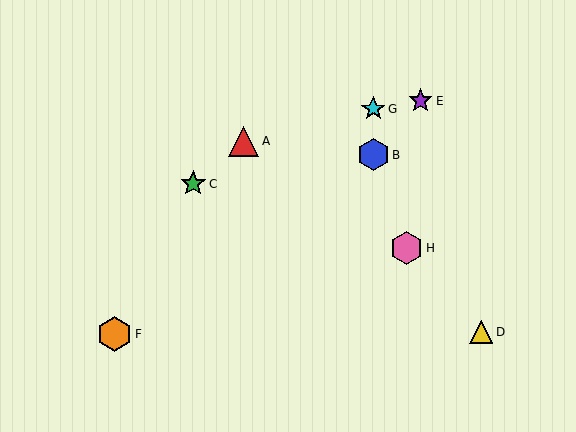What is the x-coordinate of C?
Object C is at x≈193.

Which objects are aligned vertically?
Objects B, G are aligned vertically.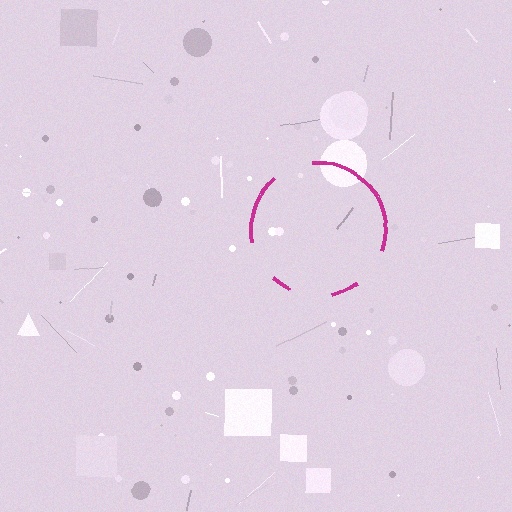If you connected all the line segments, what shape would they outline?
They would outline a circle.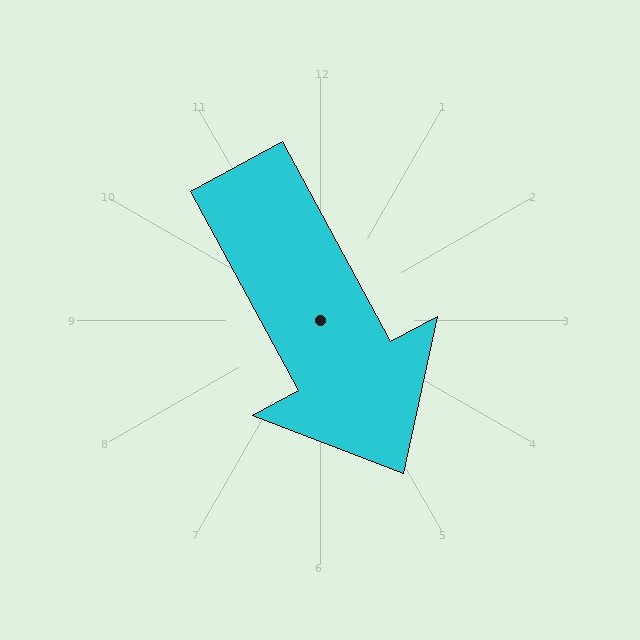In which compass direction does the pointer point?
Southeast.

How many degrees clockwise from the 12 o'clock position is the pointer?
Approximately 152 degrees.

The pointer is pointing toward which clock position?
Roughly 5 o'clock.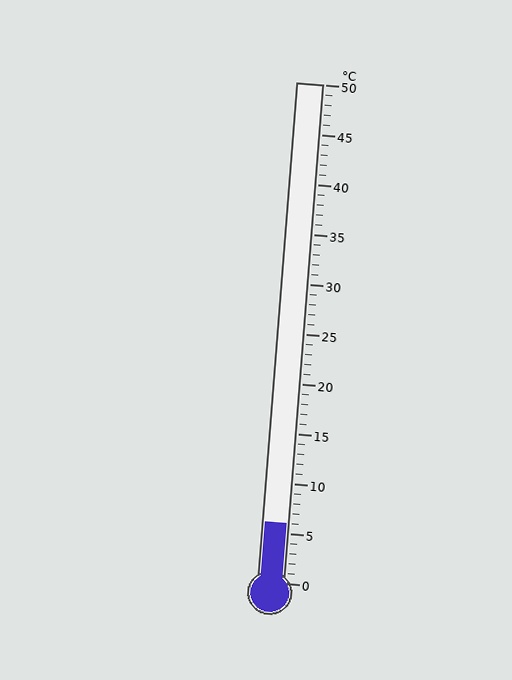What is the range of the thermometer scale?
The thermometer scale ranges from 0°C to 50°C.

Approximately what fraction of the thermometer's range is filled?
The thermometer is filled to approximately 10% of its range.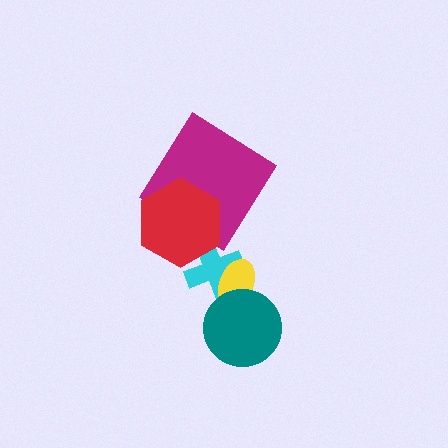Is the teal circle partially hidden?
No, no other shape covers it.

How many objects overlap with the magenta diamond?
1 object overlaps with the magenta diamond.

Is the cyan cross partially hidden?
Yes, it is partially covered by another shape.